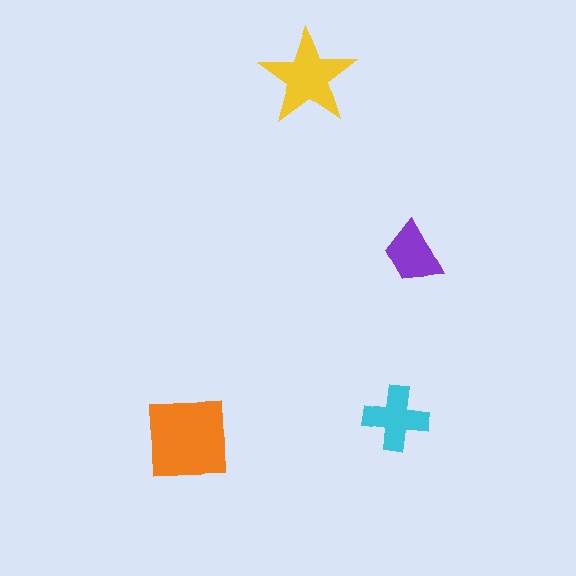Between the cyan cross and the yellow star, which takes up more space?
The yellow star.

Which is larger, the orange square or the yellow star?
The orange square.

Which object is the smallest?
The purple trapezoid.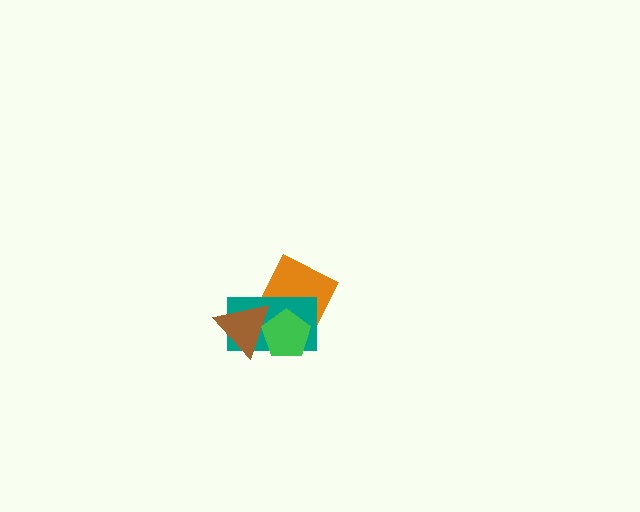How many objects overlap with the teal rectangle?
3 objects overlap with the teal rectangle.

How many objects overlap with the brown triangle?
2 objects overlap with the brown triangle.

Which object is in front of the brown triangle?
The green pentagon is in front of the brown triangle.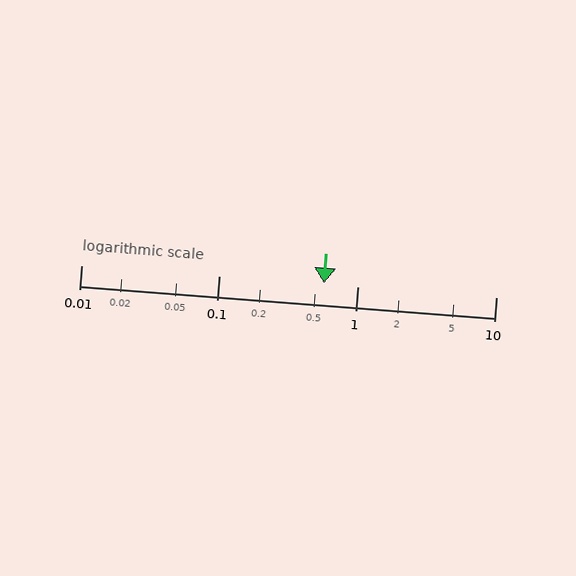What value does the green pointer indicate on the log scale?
The pointer indicates approximately 0.57.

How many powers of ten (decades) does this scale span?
The scale spans 3 decades, from 0.01 to 10.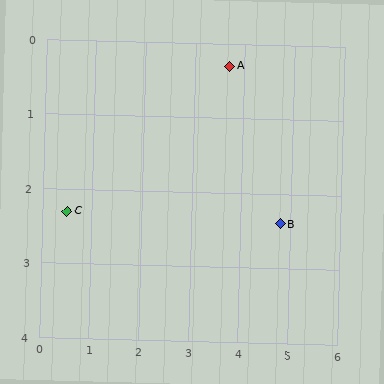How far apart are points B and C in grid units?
Points B and C are about 4.3 grid units apart.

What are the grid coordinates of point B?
Point B is at approximately (4.8, 2.4).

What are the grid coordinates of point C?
Point C is at approximately (0.5, 2.3).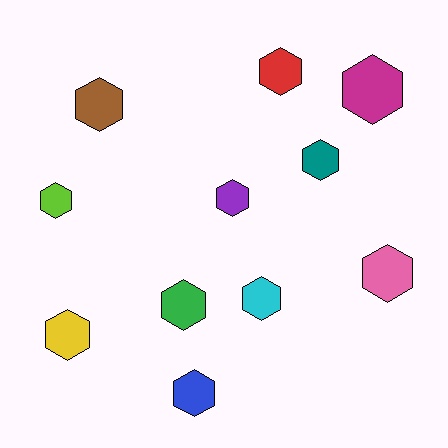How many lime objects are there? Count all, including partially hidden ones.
There is 1 lime object.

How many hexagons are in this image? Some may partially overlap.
There are 11 hexagons.